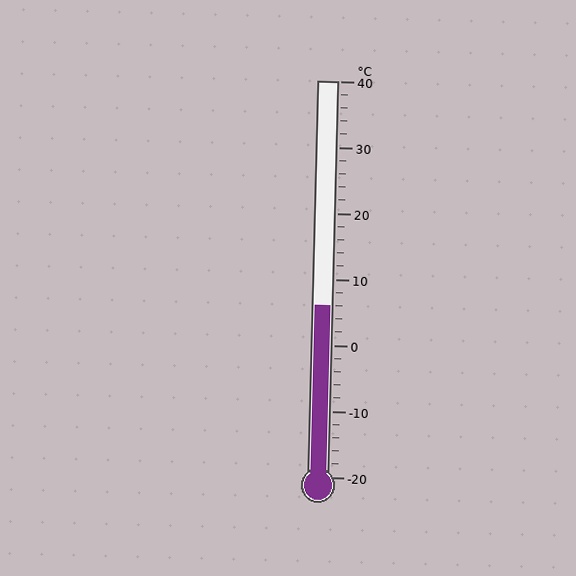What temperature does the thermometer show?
The thermometer shows approximately 6°C.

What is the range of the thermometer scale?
The thermometer scale ranges from -20°C to 40°C.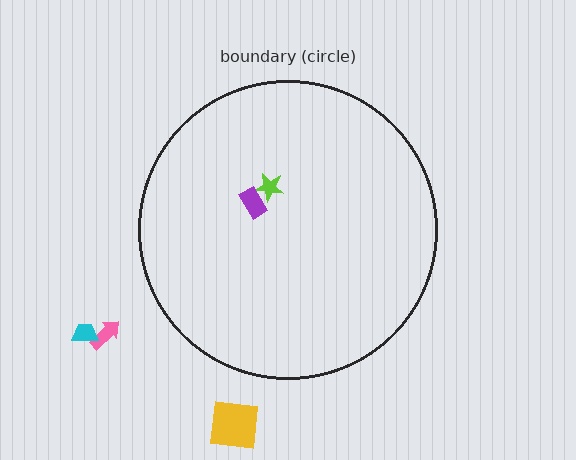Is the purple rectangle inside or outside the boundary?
Inside.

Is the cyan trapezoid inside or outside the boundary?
Outside.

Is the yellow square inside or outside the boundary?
Outside.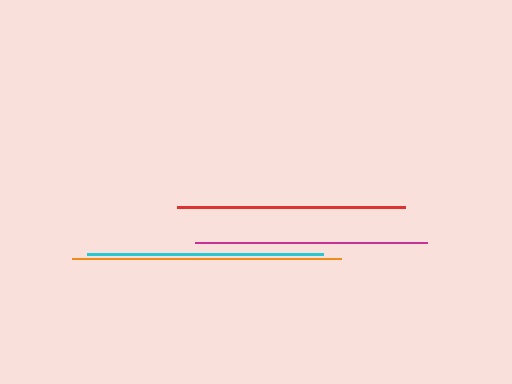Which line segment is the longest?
The orange line is the longest at approximately 269 pixels.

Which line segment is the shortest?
The red line is the shortest at approximately 229 pixels.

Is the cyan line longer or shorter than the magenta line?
The cyan line is longer than the magenta line.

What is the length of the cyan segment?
The cyan segment is approximately 236 pixels long.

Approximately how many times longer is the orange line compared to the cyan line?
The orange line is approximately 1.1 times the length of the cyan line.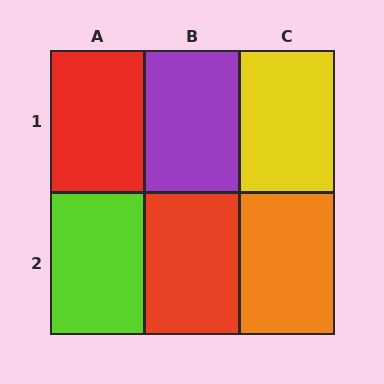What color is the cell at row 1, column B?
Purple.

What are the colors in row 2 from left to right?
Lime, red, orange.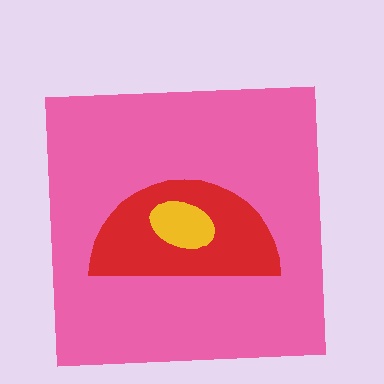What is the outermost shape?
The pink square.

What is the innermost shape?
The yellow ellipse.